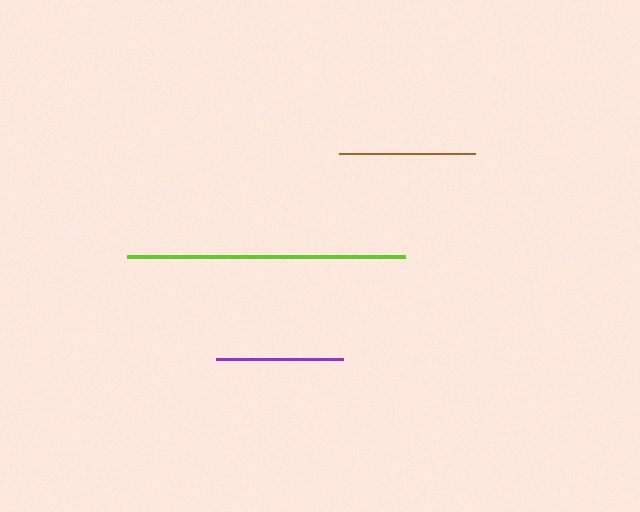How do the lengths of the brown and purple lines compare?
The brown and purple lines are approximately the same length.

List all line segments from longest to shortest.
From longest to shortest: lime, brown, purple.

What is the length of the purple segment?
The purple segment is approximately 128 pixels long.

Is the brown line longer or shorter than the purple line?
The brown line is longer than the purple line.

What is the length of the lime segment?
The lime segment is approximately 277 pixels long.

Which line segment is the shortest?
The purple line is the shortest at approximately 128 pixels.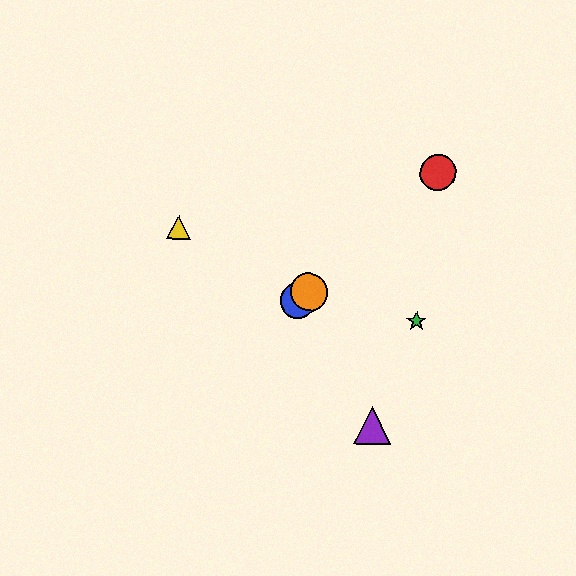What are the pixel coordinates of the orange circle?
The orange circle is at (309, 292).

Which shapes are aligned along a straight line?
The red circle, the blue circle, the orange circle are aligned along a straight line.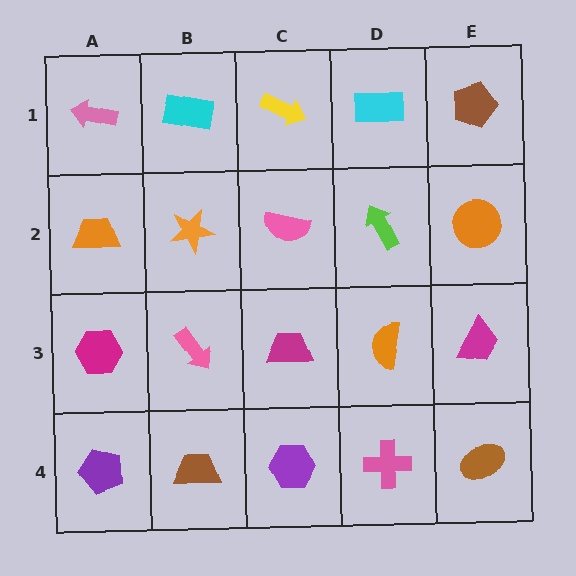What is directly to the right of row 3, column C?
An orange semicircle.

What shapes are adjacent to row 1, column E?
An orange circle (row 2, column E), a cyan rectangle (row 1, column D).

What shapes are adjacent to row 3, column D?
A lime arrow (row 2, column D), a pink cross (row 4, column D), a magenta trapezoid (row 3, column C), a magenta trapezoid (row 3, column E).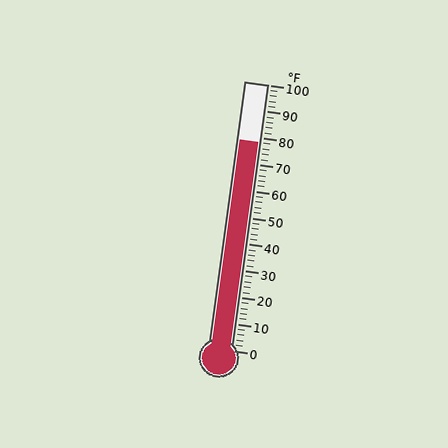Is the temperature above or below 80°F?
The temperature is below 80°F.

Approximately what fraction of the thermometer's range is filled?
The thermometer is filled to approximately 80% of its range.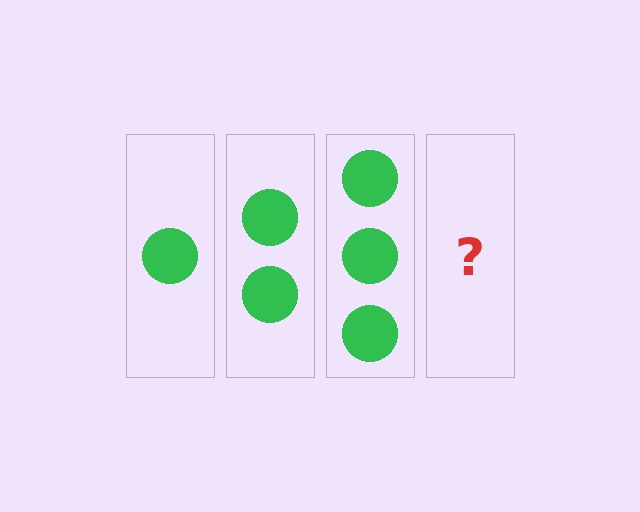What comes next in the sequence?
The next element should be 4 circles.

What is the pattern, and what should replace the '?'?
The pattern is that each step adds one more circle. The '?' should be 4 circles.